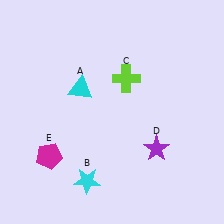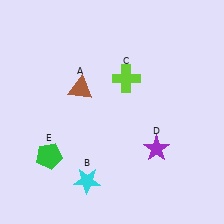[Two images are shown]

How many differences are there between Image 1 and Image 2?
There are 2 differences between the two images.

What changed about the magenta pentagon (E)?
In Image 1, E is magenta. In Image 2, it changed to green.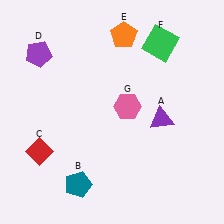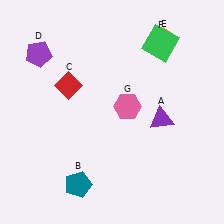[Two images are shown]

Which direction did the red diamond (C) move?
The red diamond (C) moved up.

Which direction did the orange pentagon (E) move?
The orange pentagon (E) moved right.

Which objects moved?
The objects that moved are: the red diamond (C), the orange pentagon (E).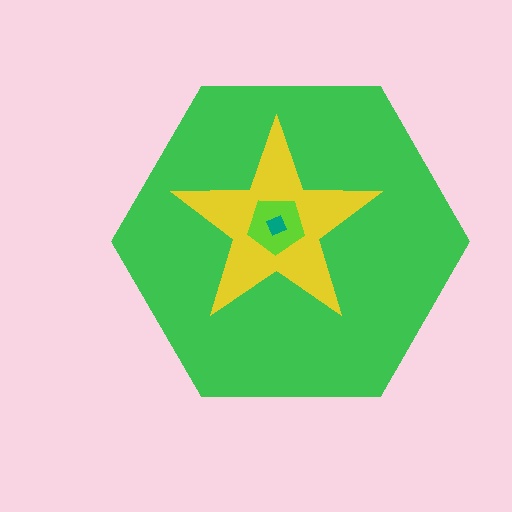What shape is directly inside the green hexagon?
The yellow star.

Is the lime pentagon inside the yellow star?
Yes.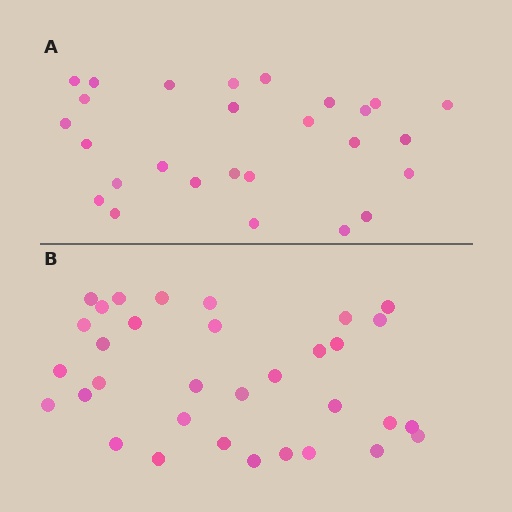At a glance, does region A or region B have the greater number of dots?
Region B (the bottom region) has more dots.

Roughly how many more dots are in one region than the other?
Region B has about 6 more dots than region A.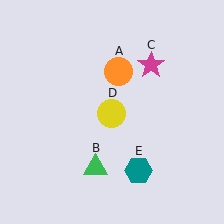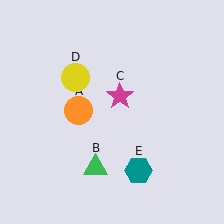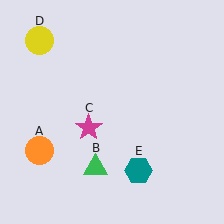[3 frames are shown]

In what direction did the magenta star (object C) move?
The magenta star (object C) moved down and to the left.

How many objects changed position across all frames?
3 objects changed position: orange circle (object A), magenta star (object C), yellow circle (object D).